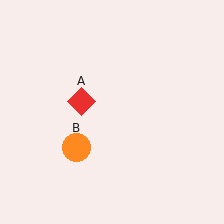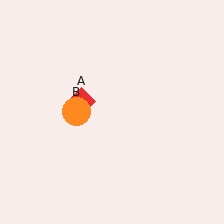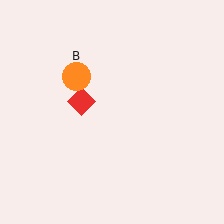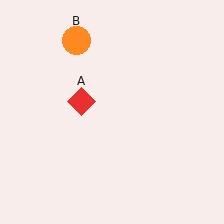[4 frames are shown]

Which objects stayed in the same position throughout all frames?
Red diamond (object A) remained stationary.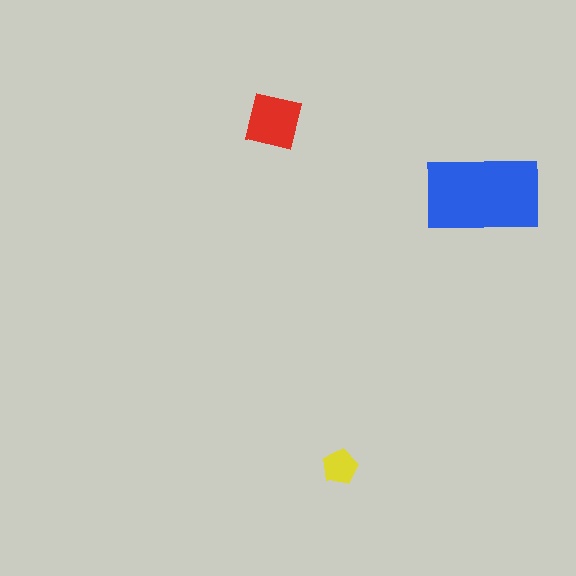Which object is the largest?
The blue rectangle.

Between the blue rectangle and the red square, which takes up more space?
The blue rectangle.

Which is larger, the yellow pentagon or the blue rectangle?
The blue rectangle.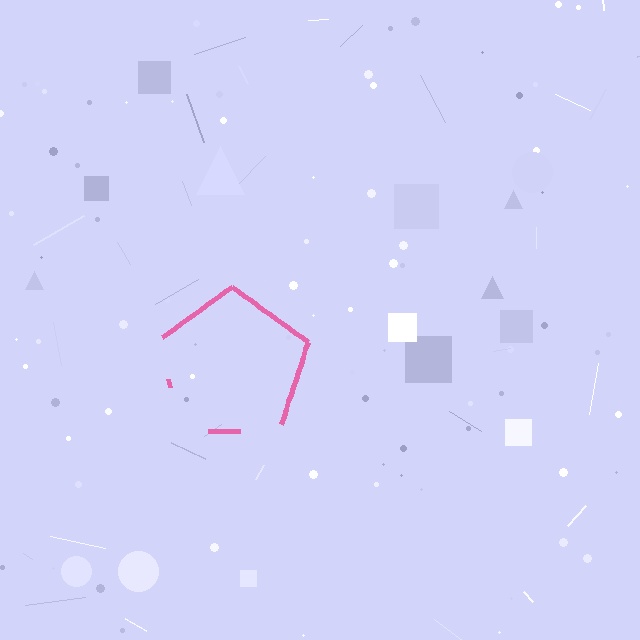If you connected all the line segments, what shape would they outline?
They would outline a pentagon.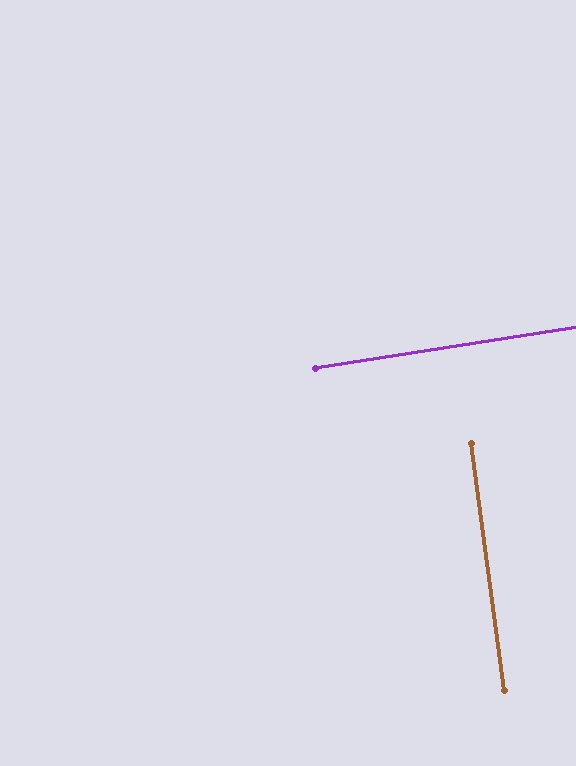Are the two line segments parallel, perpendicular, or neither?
Perpendicular — they meet at approximately 89°.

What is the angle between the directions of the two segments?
Approximately 89 degrees.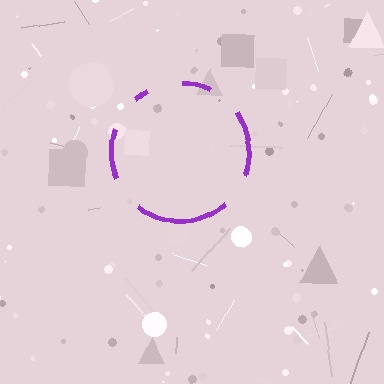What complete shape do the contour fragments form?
The contour fragments form a circle.